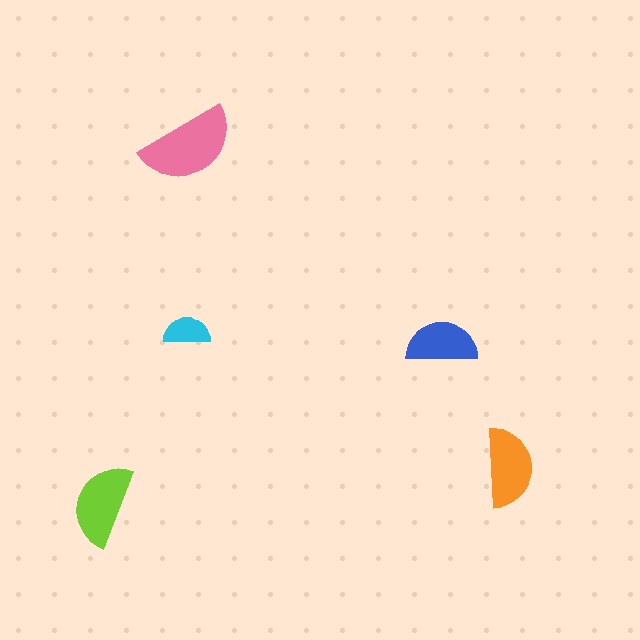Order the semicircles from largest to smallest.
the pink one, the lime one, the orange one, the blue one, the cyan one.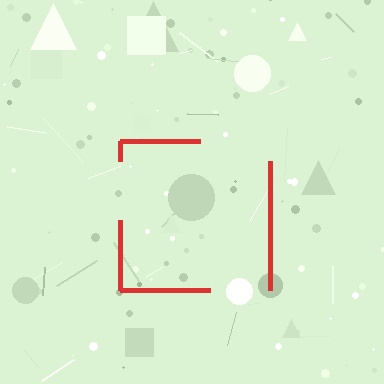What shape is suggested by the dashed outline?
The dashed outline suggests a square.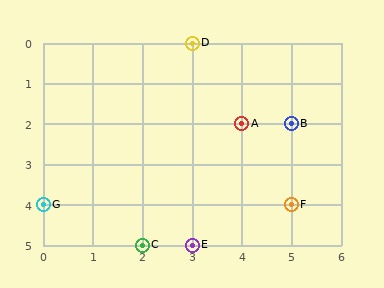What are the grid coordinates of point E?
Point E is at grid coordinates (3, 5).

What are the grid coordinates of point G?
Point G is at grid coordinates (0, 4).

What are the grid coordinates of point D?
Point D is at grid coordinates (3, 0).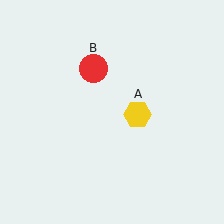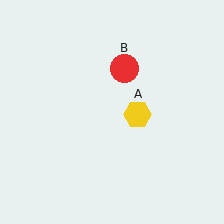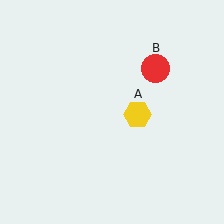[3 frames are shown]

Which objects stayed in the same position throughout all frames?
Yellow hexagon (object A) remained stationary.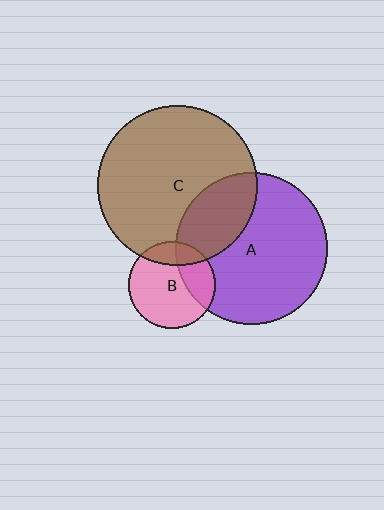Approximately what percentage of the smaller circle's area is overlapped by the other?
Approximately 20%.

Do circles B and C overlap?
Yes.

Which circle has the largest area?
Circle C (brown).